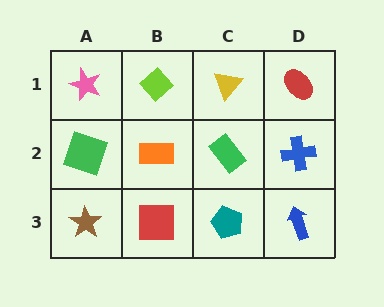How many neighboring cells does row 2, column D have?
3.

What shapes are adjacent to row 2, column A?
A pink star (row 1, column A), a brown star (row 3, column A), an orange rectangle (row 2, column B).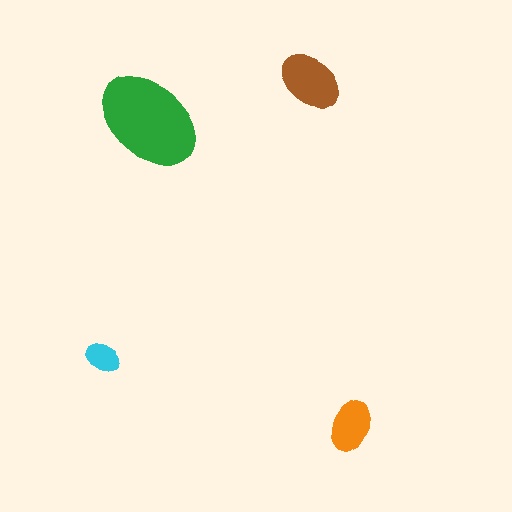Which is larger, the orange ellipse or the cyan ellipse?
The orange one.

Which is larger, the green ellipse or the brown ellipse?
The green one.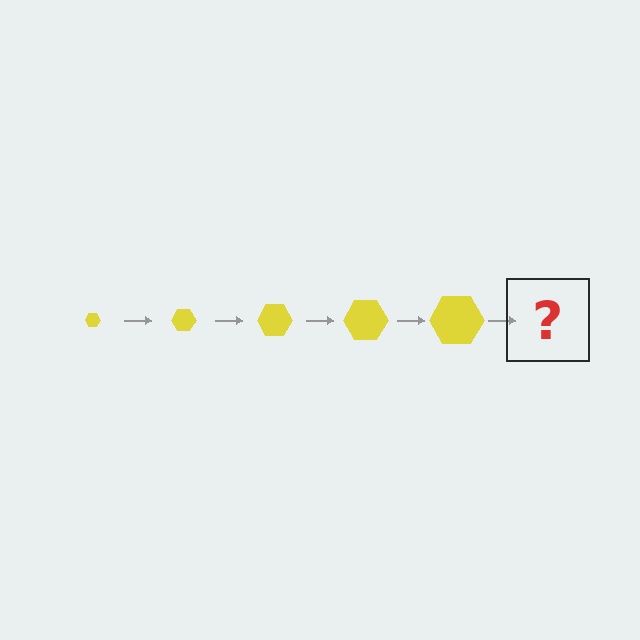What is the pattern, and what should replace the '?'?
The pattern is that the hexagon gets progressively larger each step. The '?' should be a yellow hexagon, larger than the previous one.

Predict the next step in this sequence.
The next step is a yellow hexagon, larger than the previous one.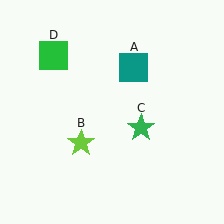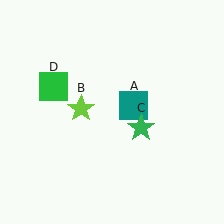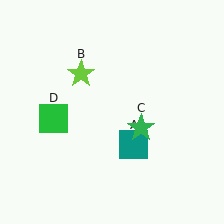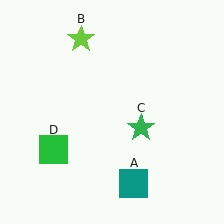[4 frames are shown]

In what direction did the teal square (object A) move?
The teal square (object A) moved down.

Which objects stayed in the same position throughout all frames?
Green star (object C) remained stationary.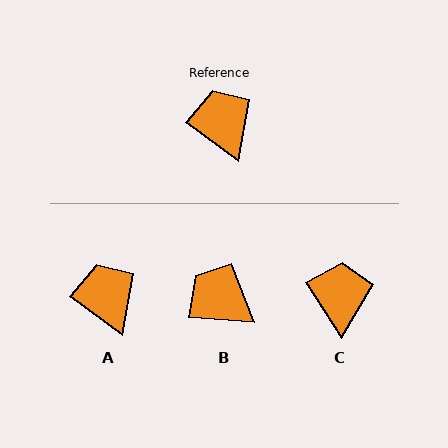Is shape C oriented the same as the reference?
No, it is off by about 21 degrees.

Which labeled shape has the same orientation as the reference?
A.